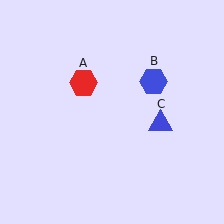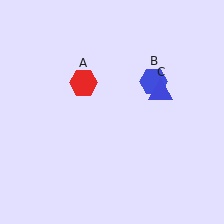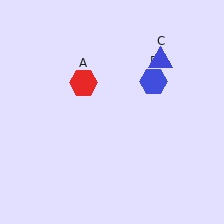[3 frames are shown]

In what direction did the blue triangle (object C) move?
The blue triangle (object C) moved up.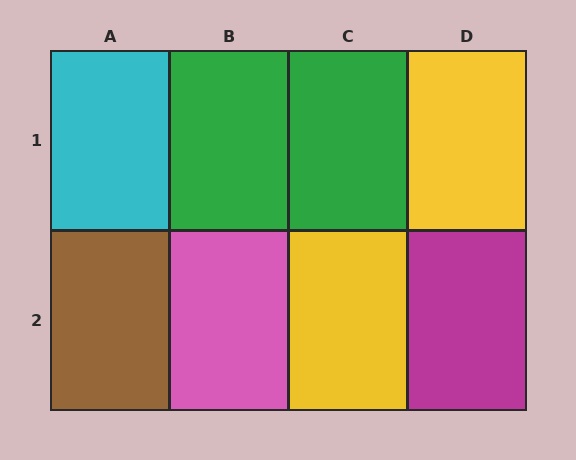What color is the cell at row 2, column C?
Yellow.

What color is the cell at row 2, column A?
Brown.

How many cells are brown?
1 cell is brown.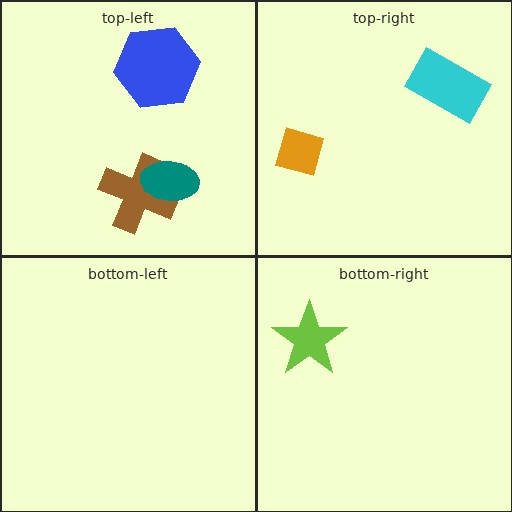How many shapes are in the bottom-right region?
1.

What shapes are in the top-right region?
The orange diamond, the cyan rectangle.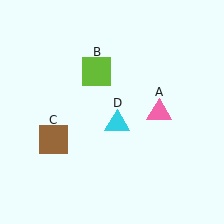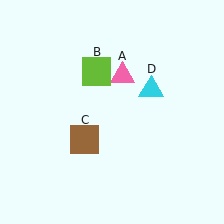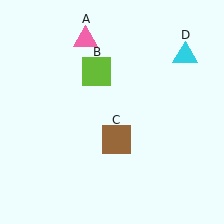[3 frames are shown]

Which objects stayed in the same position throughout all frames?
Lime square (object B) remained stationary.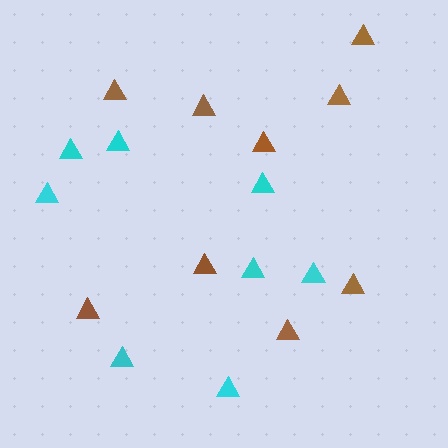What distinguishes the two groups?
There are 2 groups: one group of brown triangles (9) and one group of cyan triangles (8).